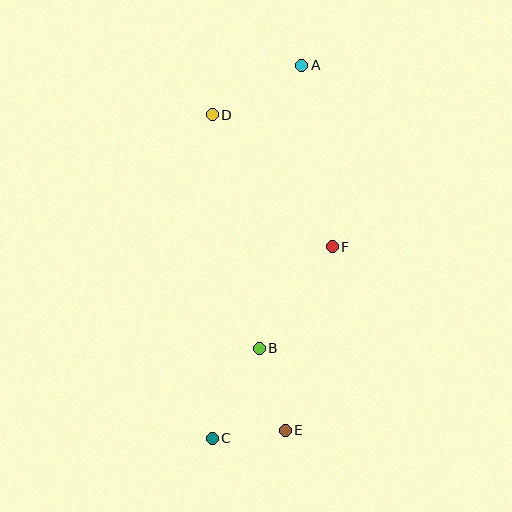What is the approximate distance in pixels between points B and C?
The distance between B and C is approximately 102 pixels.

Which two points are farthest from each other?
Points A and C are farthest from each other.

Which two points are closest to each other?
Points C and E are closest to each other.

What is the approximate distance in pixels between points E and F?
The distance between E and F is approximately 189 pixels.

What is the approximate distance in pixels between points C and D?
The distance between C and D is approximately 324 pixels.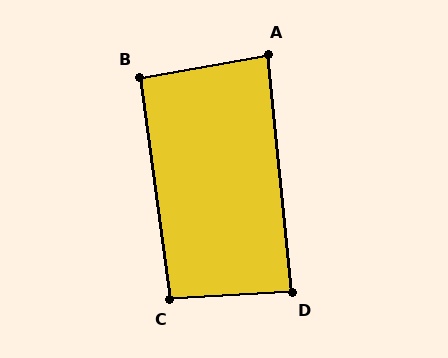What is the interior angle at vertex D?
Approximately 88 degrees (approximately right).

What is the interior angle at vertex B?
Approximately 92 degrees (approximately right).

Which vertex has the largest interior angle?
C, at approximately 94 degrees.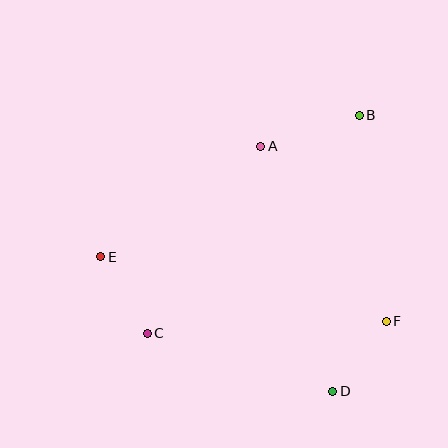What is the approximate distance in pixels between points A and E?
The distance between A and E is approximately 195 pixels.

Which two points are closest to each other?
Points D and F are closest to each other.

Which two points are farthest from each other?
Points B and C are farthest from each other.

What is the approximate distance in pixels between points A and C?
The distance between A and C is approximately 219 pixels.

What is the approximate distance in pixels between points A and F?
The distance between A and F is approximately 215 pixels.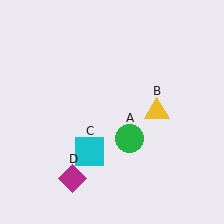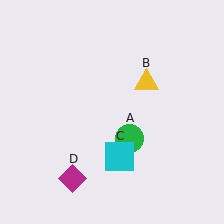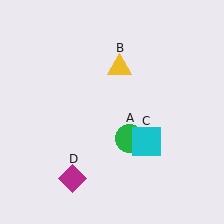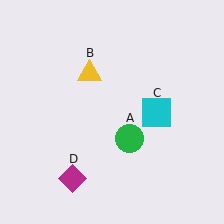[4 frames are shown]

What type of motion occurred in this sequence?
The yellow triangle (object B), cyan square (object C) rotated counterclockwise around the center of the scene.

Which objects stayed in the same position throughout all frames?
Green circle (object A) and magenta diamond (object D) remained stationary.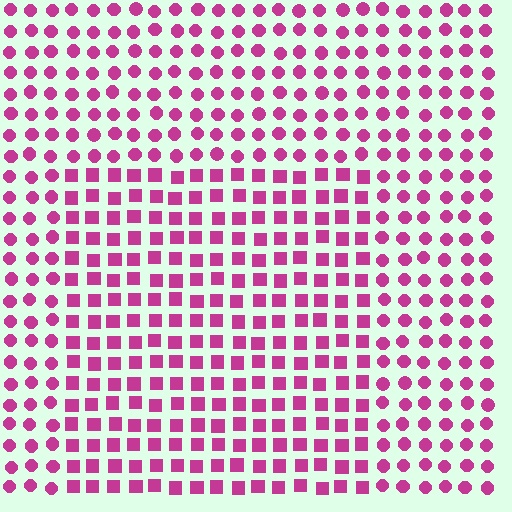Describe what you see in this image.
The image is filled with small magenta elements arranged in a uniform grid. A rectangle-shaped region contains squares, while the surrounding area contains circles. The boundary is defined purely by the change in element shape.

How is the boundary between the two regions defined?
The boundary is defined by a change in element shape: squares inside vs. circles outside. All elements share the same color and spacing.